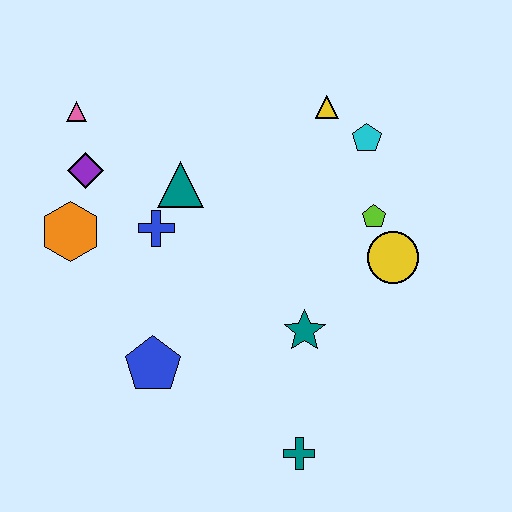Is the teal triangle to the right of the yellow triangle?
No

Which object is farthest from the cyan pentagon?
The teal cross is farthest from the cyan pentagon.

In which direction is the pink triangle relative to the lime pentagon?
The pink triangle is to the left of the lime pentagon.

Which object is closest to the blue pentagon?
The blue cross is closest to the blue pentagon.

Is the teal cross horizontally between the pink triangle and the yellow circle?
Yes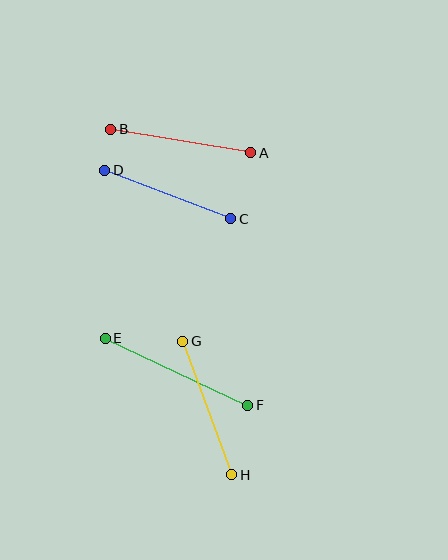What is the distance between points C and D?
The distance is approximately 135 pixels.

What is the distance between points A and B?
The distance is approximately 142 pixels.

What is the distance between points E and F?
The distance is approximately 157 pixels.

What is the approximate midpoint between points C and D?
The midpoint is at approximately (168, 194) pixels.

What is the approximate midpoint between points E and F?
The midpoint is at approximately (176, 372) pixels.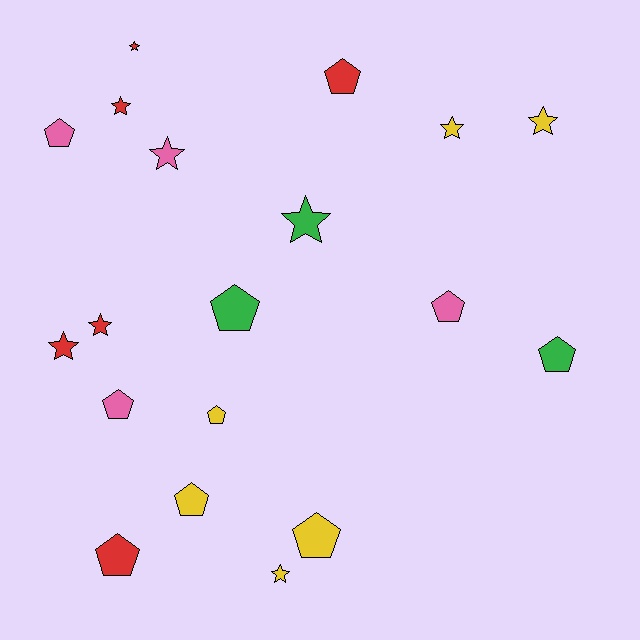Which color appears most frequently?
Yellow, with 6 objects.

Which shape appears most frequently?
Pentagon, with 10 objects.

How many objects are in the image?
There are 19 objects.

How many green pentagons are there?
There are 2 green pentagons.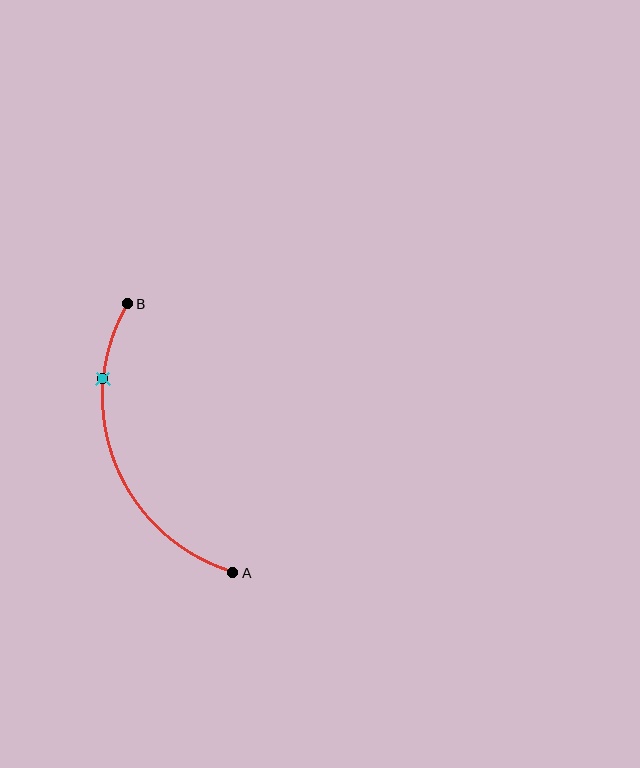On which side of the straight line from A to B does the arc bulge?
The arc bulges to the left of the straight line connecting A and B.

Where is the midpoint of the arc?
The arc midpoint is the point on the curve farthest from the straight line joining A and B. It sits to the left of that line.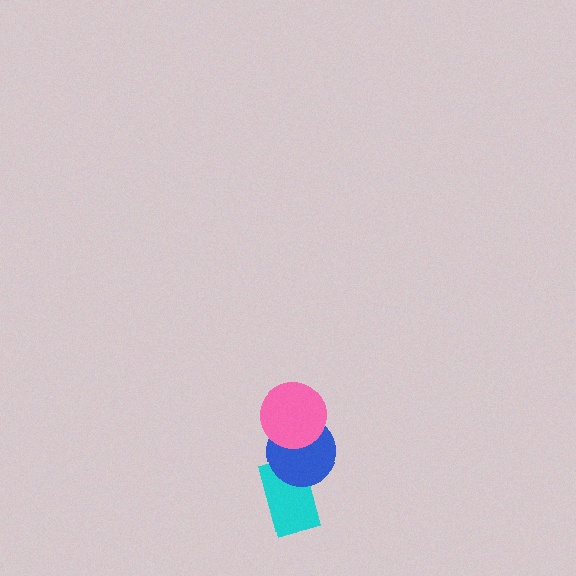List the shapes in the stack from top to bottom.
From top to bottom: the pink circle, the blue circle, the cyan rectangle.